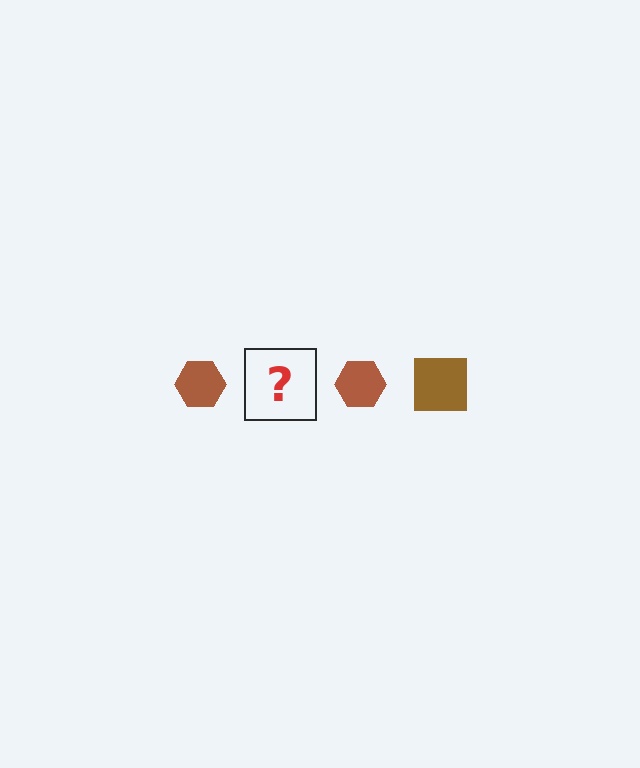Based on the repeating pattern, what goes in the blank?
The blank should be a brown square.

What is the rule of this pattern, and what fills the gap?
The rule is that the pattern cycles through hexagon, square shapes in brown. The gap should be filled with a brown square.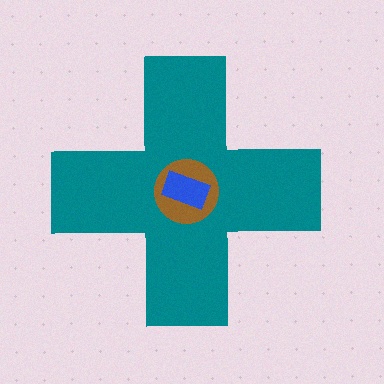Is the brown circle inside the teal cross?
Yes.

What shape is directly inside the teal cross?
The brown circle.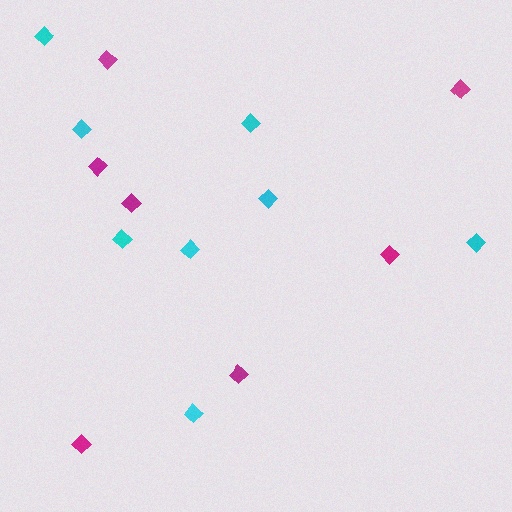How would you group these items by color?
There are 2 groups: one group of cyan diamonds (8) and one group of magenta diamonds (7).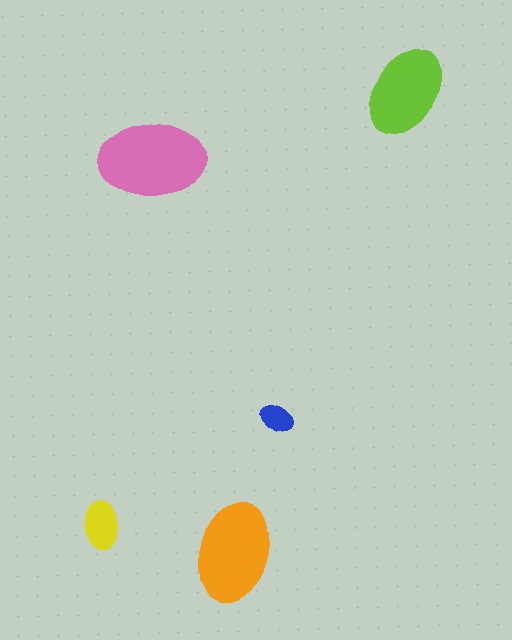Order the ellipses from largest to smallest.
the pink one, the orange one, the lime one, the yellow one, the blue one.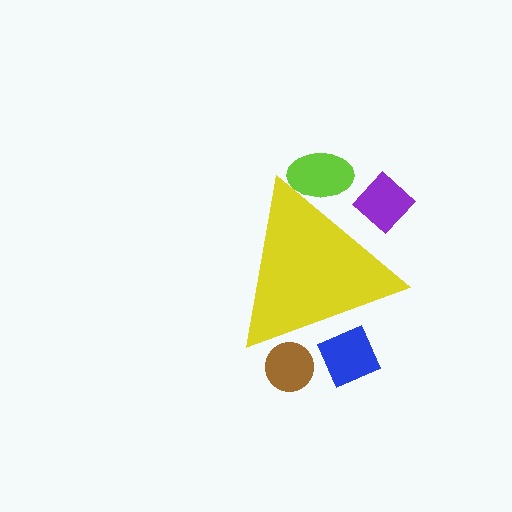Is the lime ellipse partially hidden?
Yes, the lime ellipse is partially hidden behind the yellow triangle.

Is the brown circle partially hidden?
Yes, the brown circle is partially hidden behind the yellow triangle.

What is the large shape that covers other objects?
A yellow triangle.